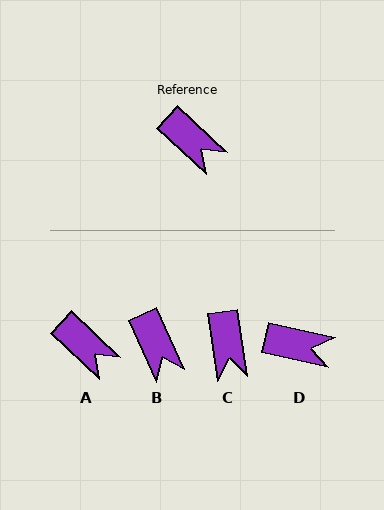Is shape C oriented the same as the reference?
No, it is off by about 38 degrees.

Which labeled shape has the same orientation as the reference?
A.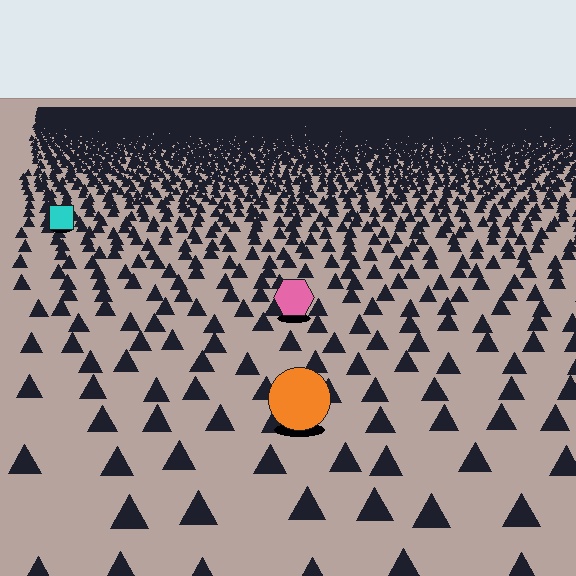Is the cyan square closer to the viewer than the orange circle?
No. The orange circle is closer — you can tell from the texture gradient: the ground texture is coarser near it.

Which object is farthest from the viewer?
The cyan square is farthest from the viewer. It appears smaller and the ground texture around it is denser.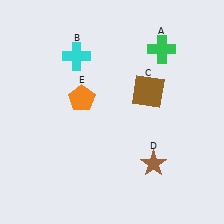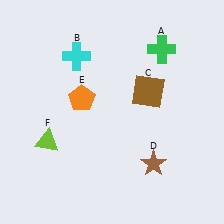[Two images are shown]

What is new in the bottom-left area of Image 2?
A lime triangle (F) was added in the bottom-left area of Image 2.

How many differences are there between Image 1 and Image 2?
There is 1 difference between the two images.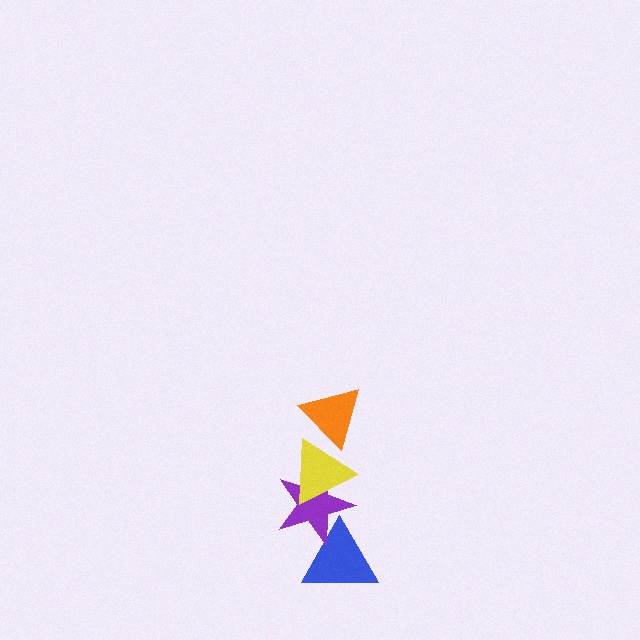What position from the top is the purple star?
The purple star is 3rd from the top.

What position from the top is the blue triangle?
The blue triangle is 4th from the top.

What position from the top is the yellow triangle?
The yellow triangle is 2nd from the top.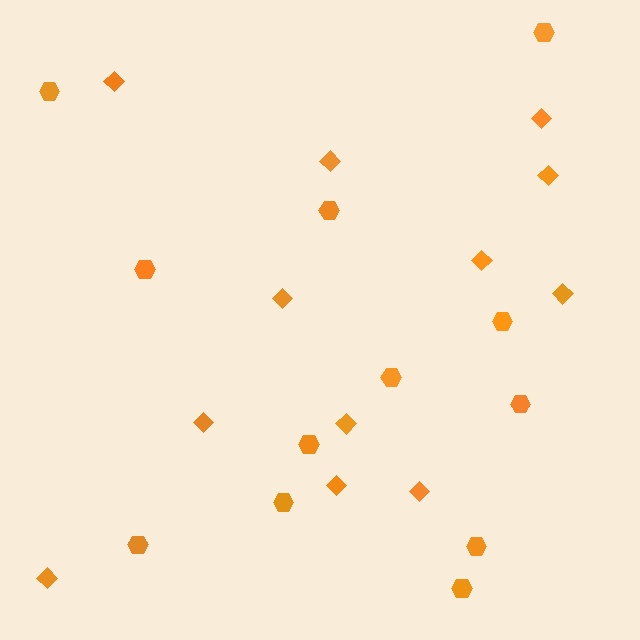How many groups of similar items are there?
There are 2 groups: one group of hexagons (12) and one group of diamonds (12).